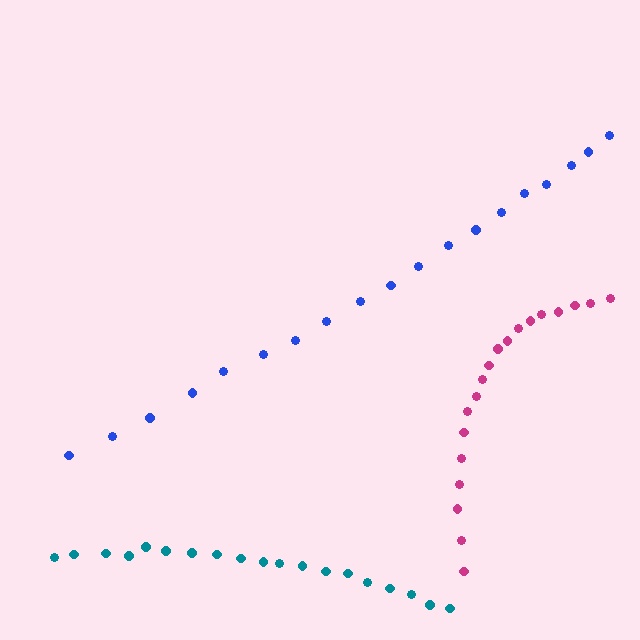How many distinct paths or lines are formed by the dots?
There are 3 distinct paths.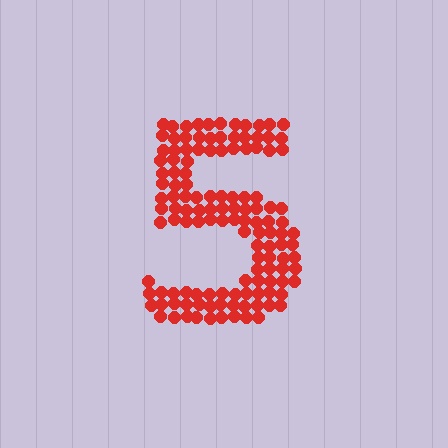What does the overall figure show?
The overall figure shows the digit 5.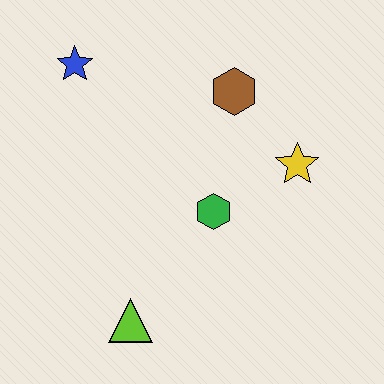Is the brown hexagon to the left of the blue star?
No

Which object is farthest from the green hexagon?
The blue star is farthest from the green hexagon.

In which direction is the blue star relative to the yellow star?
The blue star is to the left of the yellow star.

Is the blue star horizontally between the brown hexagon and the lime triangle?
No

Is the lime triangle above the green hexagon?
No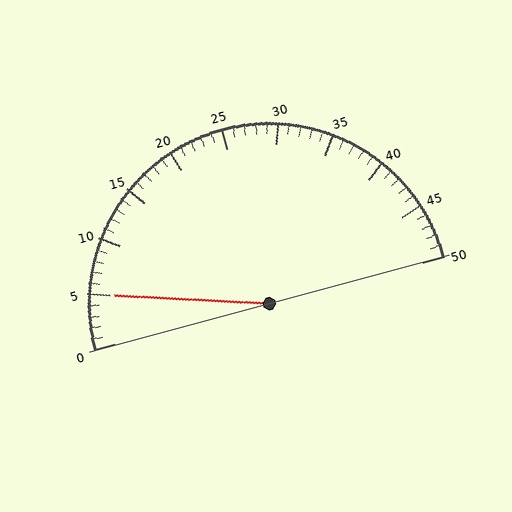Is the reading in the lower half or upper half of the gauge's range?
The reading is in the lower half of the range (0 to 50).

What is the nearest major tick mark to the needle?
The nearest major tick mark is 5.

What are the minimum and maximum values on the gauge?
The gauge ranges from 0 to 50.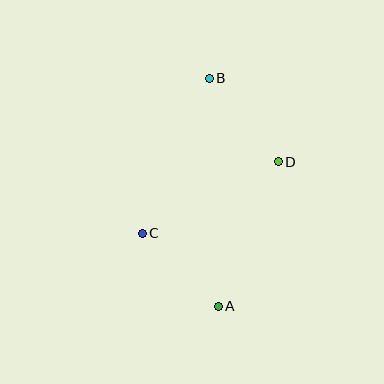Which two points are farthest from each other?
Points A and B are farthest from each other.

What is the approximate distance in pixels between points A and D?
The distance between A and D is approximately 156 pixels.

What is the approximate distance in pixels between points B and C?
The distance between B and C is approximately 169 pixels.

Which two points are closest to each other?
Points A and C are closest to each other.